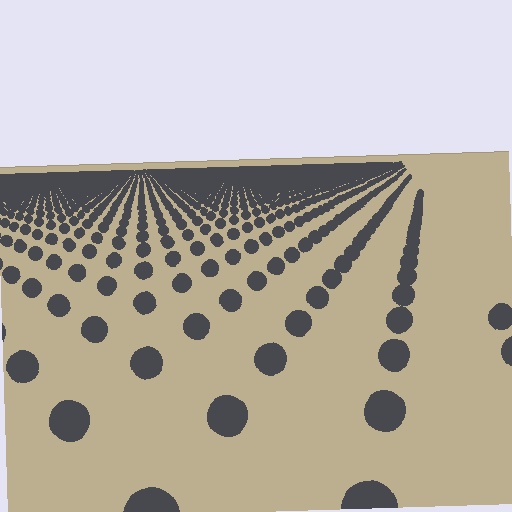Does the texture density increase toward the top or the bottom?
Density increases toward the top.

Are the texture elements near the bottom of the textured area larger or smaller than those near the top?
Larger. Near the bottom, elements are closer to the viewer and appear at a bigger on-screen size.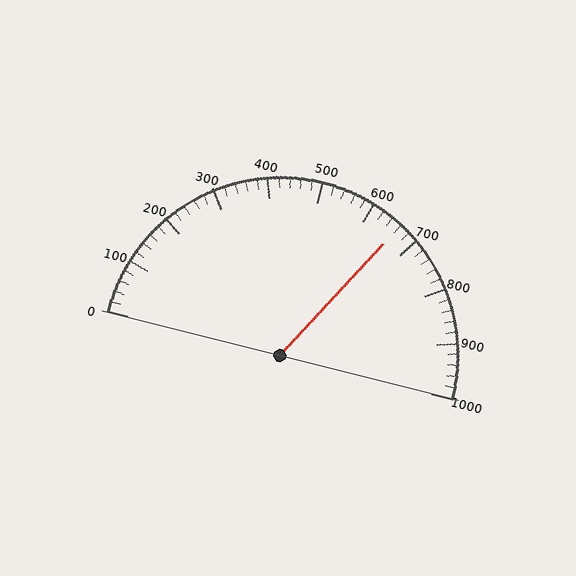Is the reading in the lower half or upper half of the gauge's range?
The reading is in the upper half of the range (0 to 1000).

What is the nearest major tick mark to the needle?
The nearest major tick mark is 700.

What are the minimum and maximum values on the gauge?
The gauge ranges from 0 to 1000.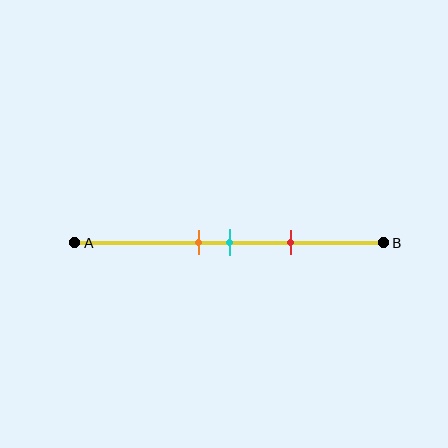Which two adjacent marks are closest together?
The orange and cyan marks are the closest adjacent pair.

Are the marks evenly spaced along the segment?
Yes, the marks are approximately evenly spaced.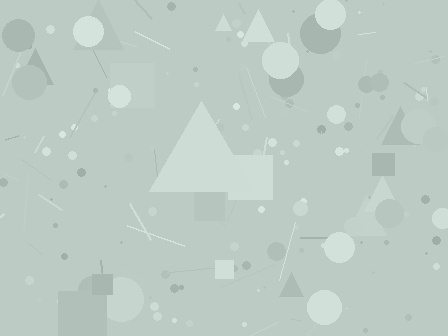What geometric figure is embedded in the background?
A triangle is embedded in the background.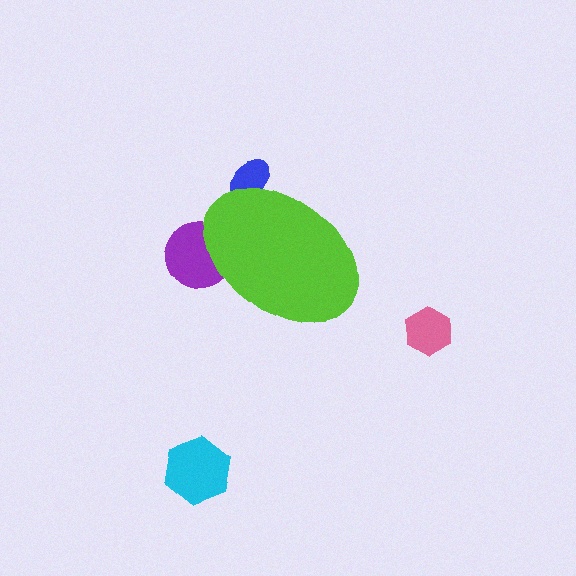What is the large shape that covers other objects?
A lime ellipse.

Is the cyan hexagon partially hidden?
No, the cyan hexagon is fully visible.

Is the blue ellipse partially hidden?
Yes, the blue ellipse is partially hidden behind the lime ellipse.